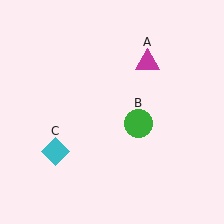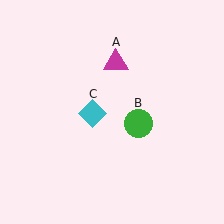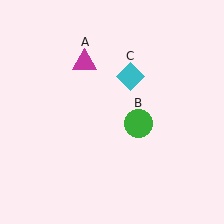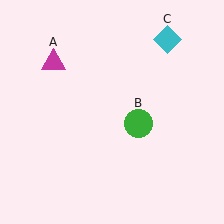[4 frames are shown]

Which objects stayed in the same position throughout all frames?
Green circle (object B) remained stationary.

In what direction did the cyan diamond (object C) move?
The cyan diamond (object C) moved up and to the right.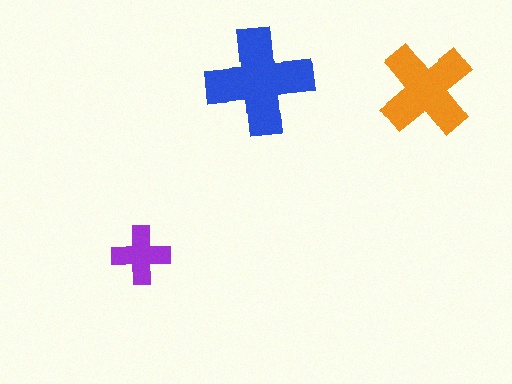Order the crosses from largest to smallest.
the blue one, the orange one, the purple one.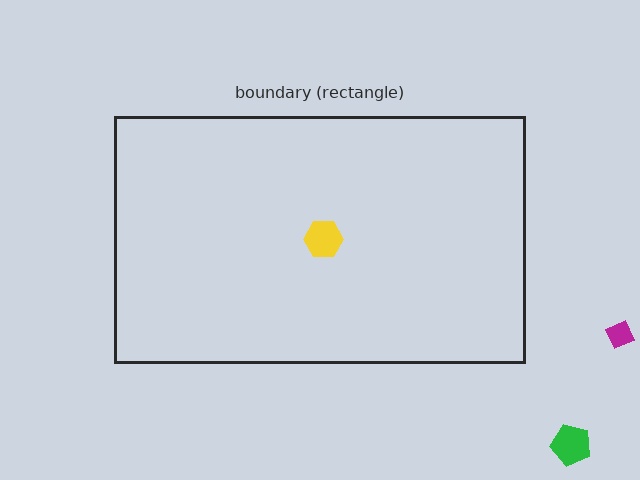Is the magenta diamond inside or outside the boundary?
Outside.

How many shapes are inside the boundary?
1 inside, 2 outside.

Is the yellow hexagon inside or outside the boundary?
Inside.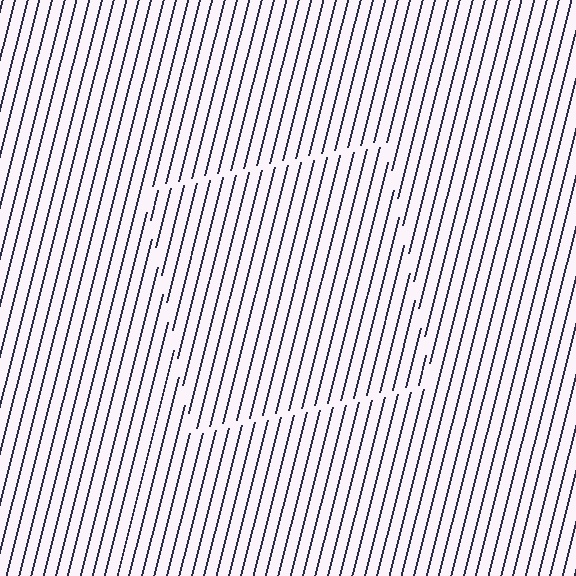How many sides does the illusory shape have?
4 sides — the line-ends trace a square.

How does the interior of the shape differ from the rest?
The interior of the shape contains the same grating, shifted by half a period — the contour is defined by the phase discontinuity where line-ends from the inner and outer gratings abut.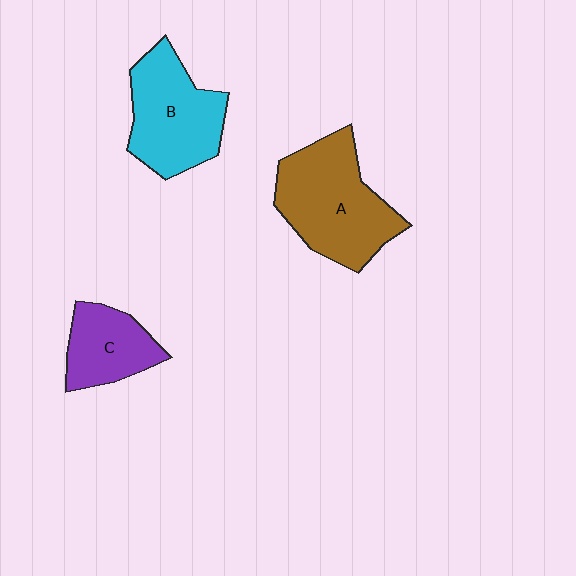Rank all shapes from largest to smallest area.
From largest to smallest: A (brown), B (cyan), C (purple).